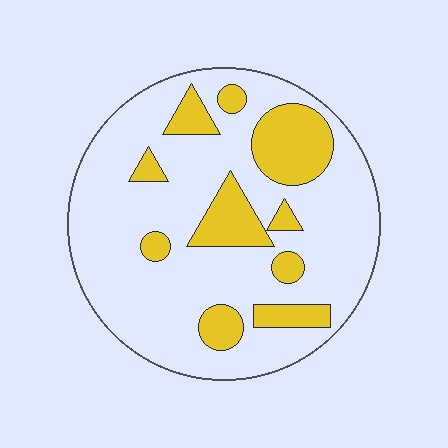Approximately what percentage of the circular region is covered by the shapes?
Approximately 25%.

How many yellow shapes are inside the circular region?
10.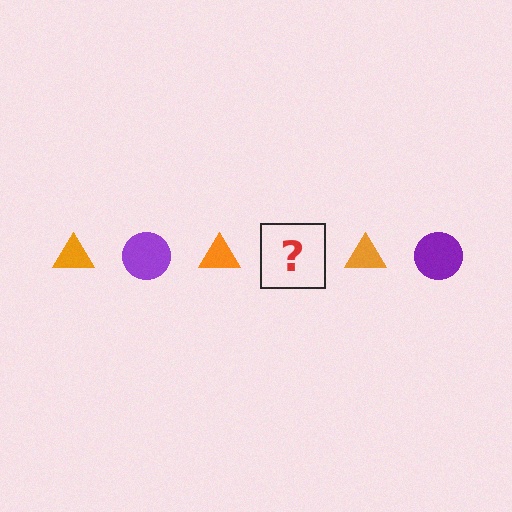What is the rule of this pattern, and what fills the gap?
The rule is that the pattern alternates between orange triangle and purple circle. The gap should be filled with a purple circle.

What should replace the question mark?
The question mark should be replaced with a purple circle.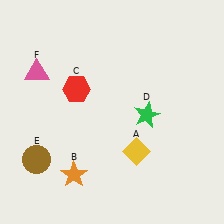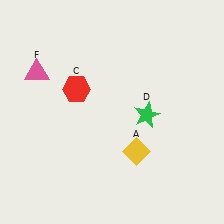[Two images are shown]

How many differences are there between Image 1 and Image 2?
There are 2 differences between the two images.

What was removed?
The brown circle (E), the orange star (B) were removed in Image 2.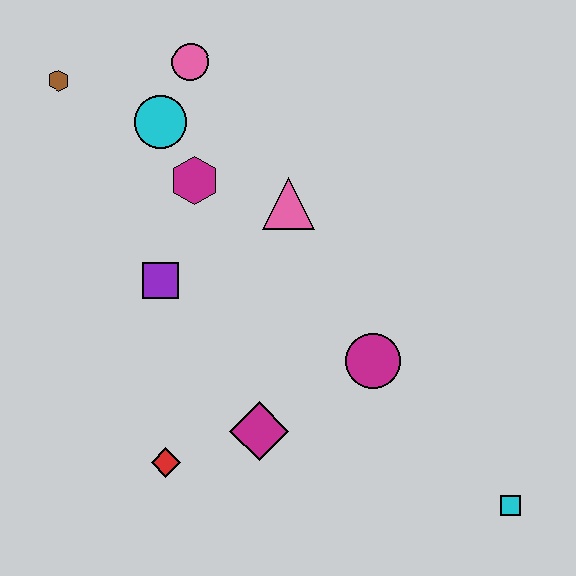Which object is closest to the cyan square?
The magenta circle is closest to the cyan square.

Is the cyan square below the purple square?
Yes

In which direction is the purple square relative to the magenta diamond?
The purple square is above the magenta diamond.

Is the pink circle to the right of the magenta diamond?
No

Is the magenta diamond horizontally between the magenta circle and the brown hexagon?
Yes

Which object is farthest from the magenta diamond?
The brown hexagon is farthest from the magenta diamond.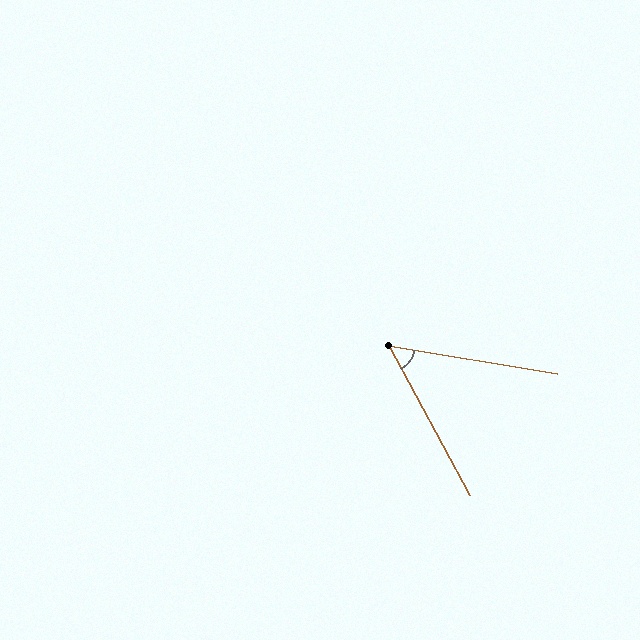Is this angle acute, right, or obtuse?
It is acute.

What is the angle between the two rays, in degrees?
Approximately 52 degrees.